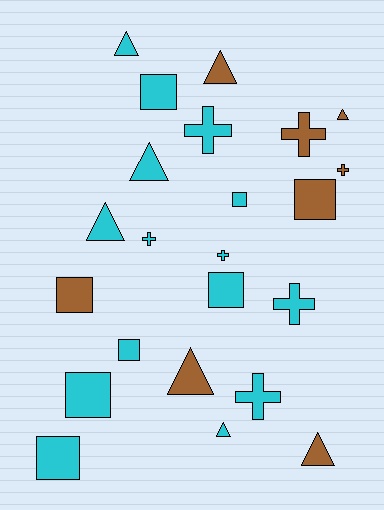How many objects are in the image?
There are 23 objects.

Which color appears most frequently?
Cyan, with 15 objects.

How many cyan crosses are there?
There are 5 cyan crosses.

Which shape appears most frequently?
Triangle, with 8 objects.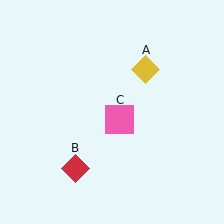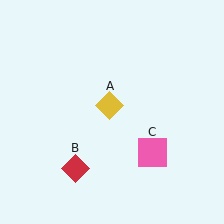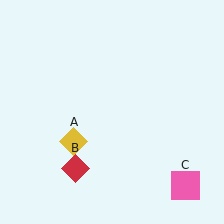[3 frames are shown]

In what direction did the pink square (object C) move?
The pink square (object C) moved down and to the right.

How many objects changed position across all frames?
2 objects changed position: yellow diamond (object A), pink square (object C).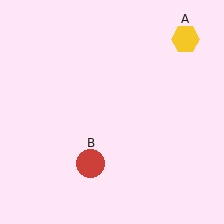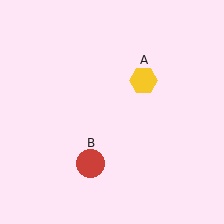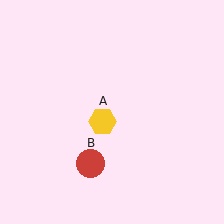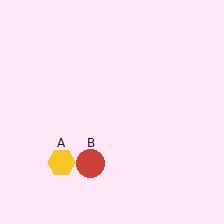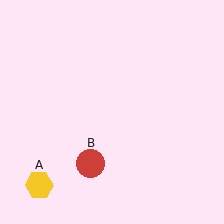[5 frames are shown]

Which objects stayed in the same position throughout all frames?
Red circle (object B) remained stationary.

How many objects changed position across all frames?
1 object changed position: yellow hexagon (object A).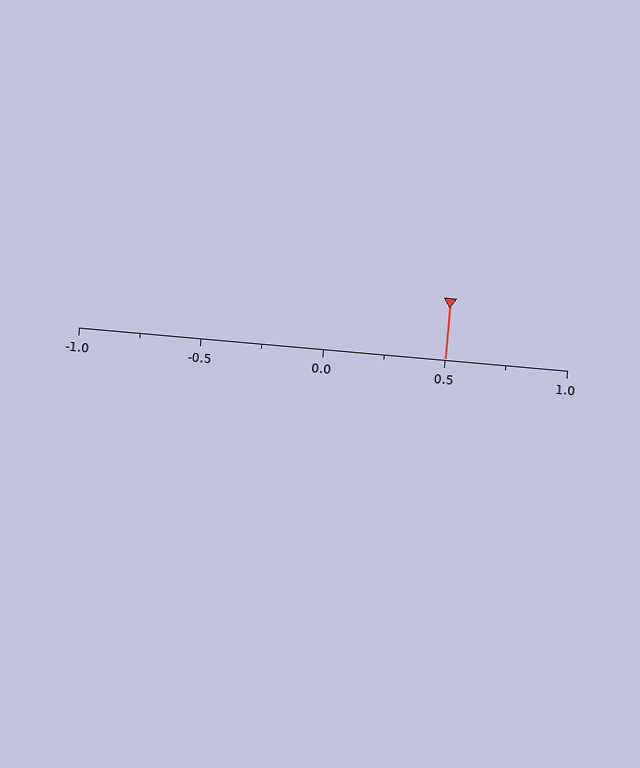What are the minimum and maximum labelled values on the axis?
The axis runs from -1.0 to 1.0.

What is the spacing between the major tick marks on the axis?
The major ticks are spaced 0.5 apart.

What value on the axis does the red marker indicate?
The marker indicates approximately 0.5.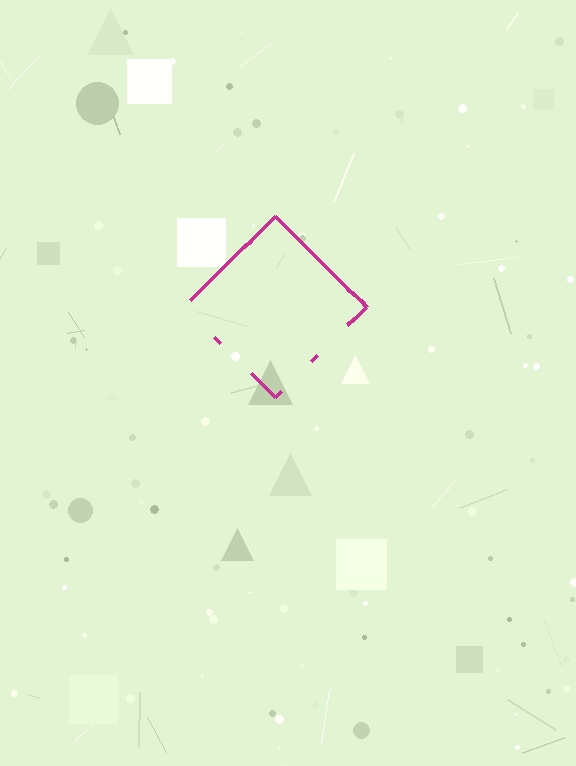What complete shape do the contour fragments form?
The contour fragments form a diamond.